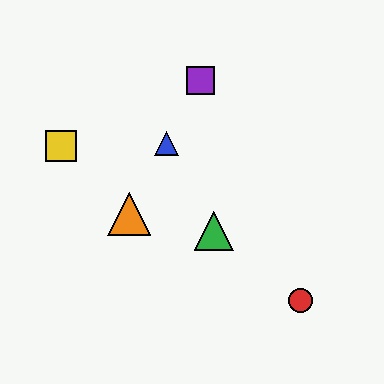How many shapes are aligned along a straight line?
3 shapes (the blue triangle, the purple square, the orange triangle) are aligned along a straight line.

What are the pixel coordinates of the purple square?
The purple square is at (200, 81).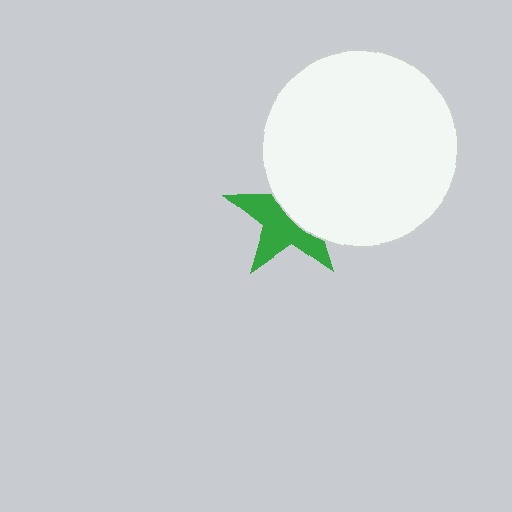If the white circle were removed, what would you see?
You would see the complete green star.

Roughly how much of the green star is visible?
About half of it is visible (roughly 53%).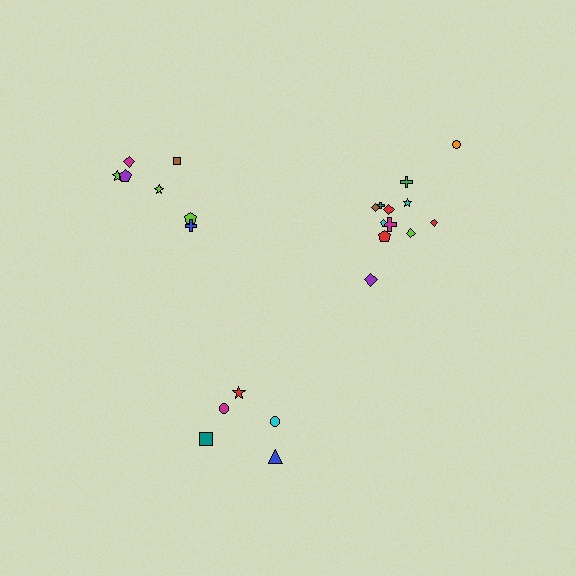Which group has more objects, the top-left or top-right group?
The top-right group.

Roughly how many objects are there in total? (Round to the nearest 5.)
Roughly 25 objects in total.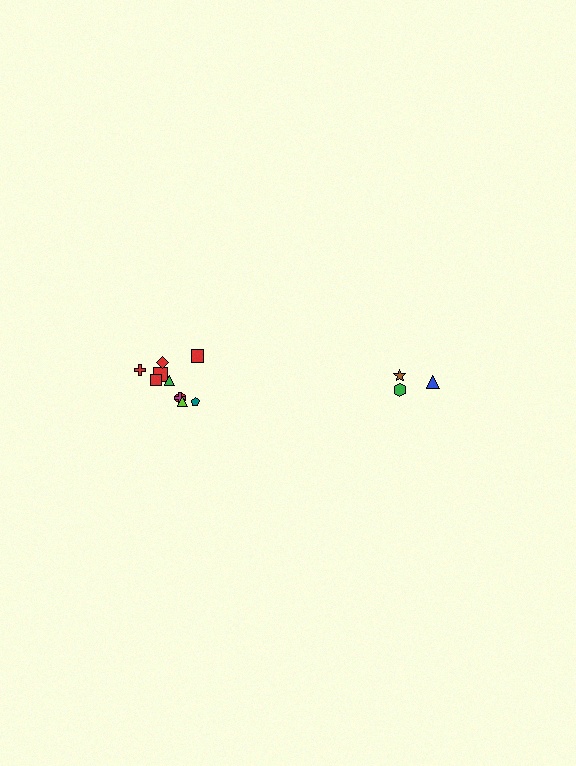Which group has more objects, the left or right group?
The left group.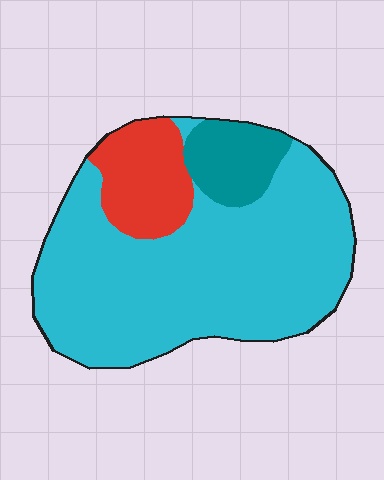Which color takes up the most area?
Cyan, at roughly 75%.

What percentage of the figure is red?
Red covers about 15% of the figure.